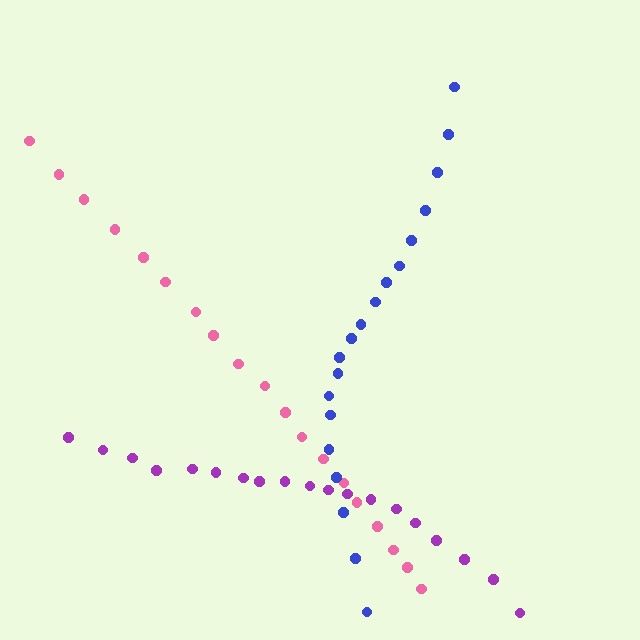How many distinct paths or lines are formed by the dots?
There are 3 distinct paths.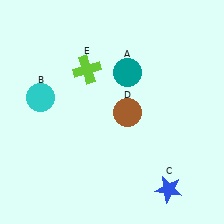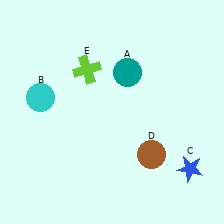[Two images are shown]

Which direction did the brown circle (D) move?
The brown circle (D) moved down.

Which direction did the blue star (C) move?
The blue star (C) moved right.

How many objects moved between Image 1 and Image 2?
2 objects moved between the two images.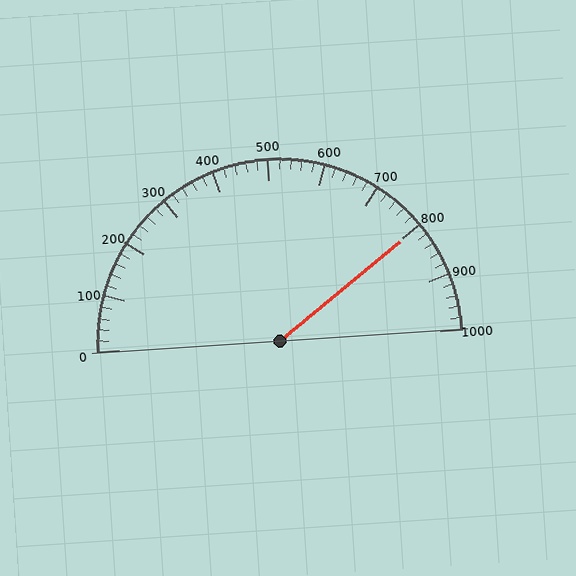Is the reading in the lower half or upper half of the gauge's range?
The reading is in the upper half of the range (0 to 1000).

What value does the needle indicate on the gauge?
The needle indicates approximately 800.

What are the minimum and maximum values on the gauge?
The gauge ranges from 0 to 1000.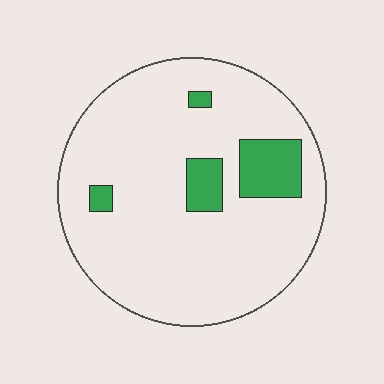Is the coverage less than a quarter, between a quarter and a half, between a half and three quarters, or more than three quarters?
Less than a quarter.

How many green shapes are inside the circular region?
4.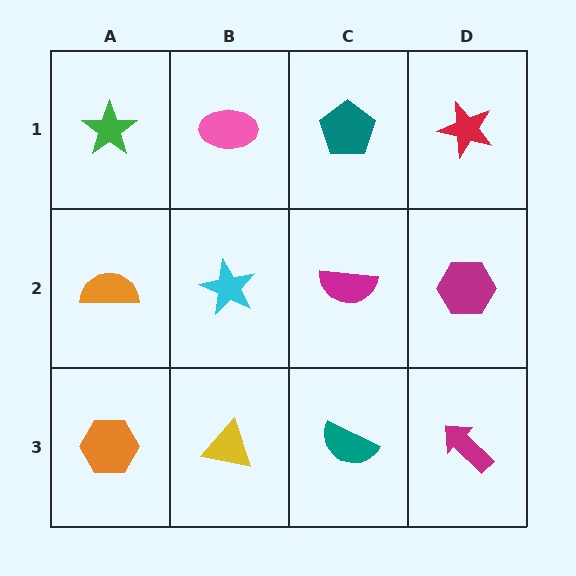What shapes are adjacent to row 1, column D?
A magenta hexagon (row 2, column D), a teal pentagon (row 1, column C).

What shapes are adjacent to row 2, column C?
A teal pentagon (row 1, column C), a teal semicircle (row 3, column C), a cyan star (row 2, column B), a magenta hexagon (row 2, column D).